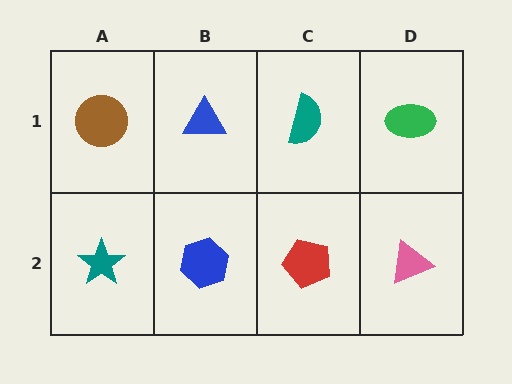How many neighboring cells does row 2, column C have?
3.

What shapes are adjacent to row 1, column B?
A blue hexagon (row 2, column B), a brown circle (row 1, column A), a teal semicircle (row 1, column C).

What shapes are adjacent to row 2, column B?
A blue triangle (row 1, column B), a teal star (row 2, column A), a red pentagon (row 2, column C).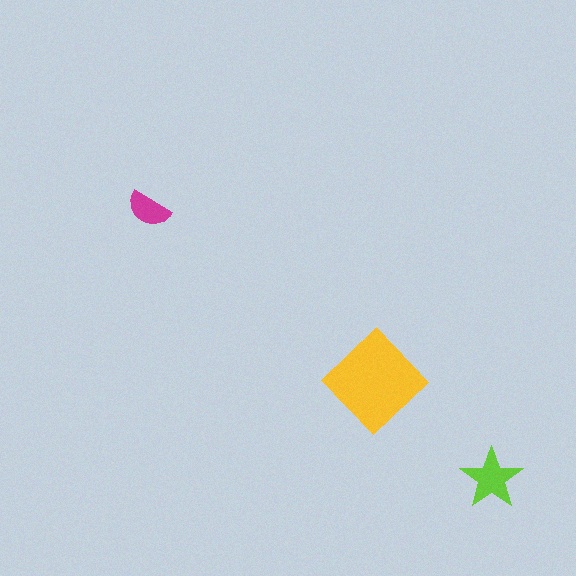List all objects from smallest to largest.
The magenta semicircle, the lime star, the yellow diamond.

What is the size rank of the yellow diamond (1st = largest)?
1st.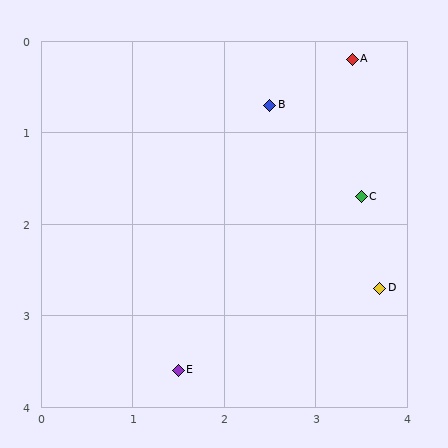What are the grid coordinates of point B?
Point B is at approximately (2.5, 0.7).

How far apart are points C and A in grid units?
Points C and A are about 1.5 grid units apart.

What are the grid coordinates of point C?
Point C is at approximately (3.5, 1.7).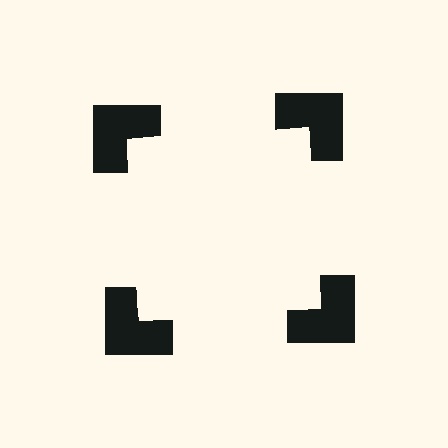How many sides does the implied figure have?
4 sides.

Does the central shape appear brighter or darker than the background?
It typically appears slightly brighter than the background, even though no actual brightness change is drawn.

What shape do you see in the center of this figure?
An illusory square — its edges are inferred from the aligned wedge cuts in the notched squares, not physically drawn.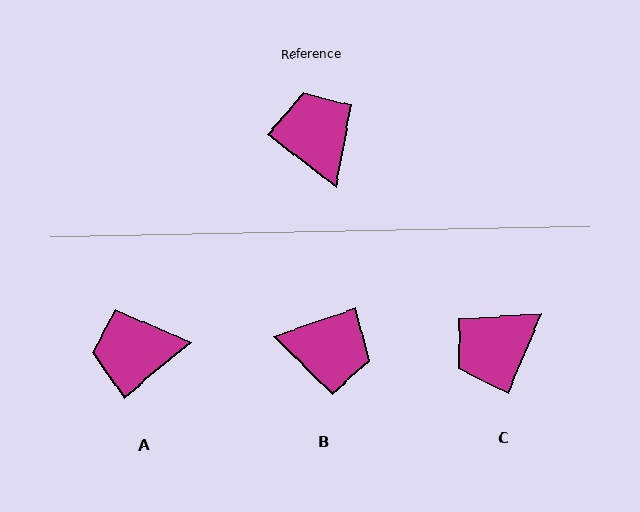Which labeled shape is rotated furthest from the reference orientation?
B, about 124 degrees away.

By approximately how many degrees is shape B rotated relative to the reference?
Approximately 124 degrees clockwise.